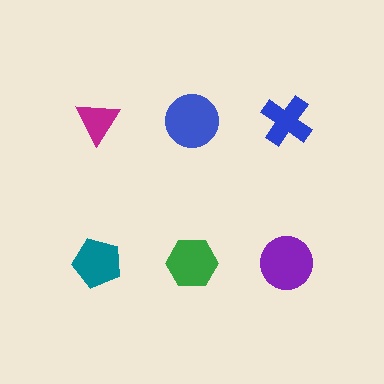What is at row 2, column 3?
A purple circle.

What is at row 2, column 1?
A teal pentagon.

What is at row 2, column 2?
A green hexagon.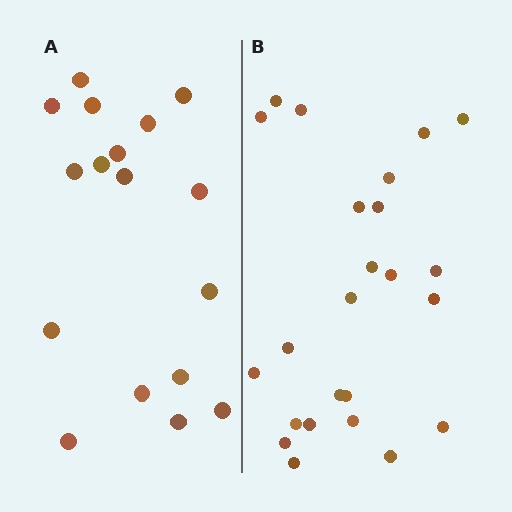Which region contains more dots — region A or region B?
Region B (the right region) has more dots.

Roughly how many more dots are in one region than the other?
Region B has roughly 8 or so more dots than region A.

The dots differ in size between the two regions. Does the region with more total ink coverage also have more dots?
No. Region A has more total ink coverage because its dots are larger, but region B actually contains more individual dots. Total area can be misleading — the number of items is what matters here.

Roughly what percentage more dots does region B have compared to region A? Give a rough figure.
About 40% more.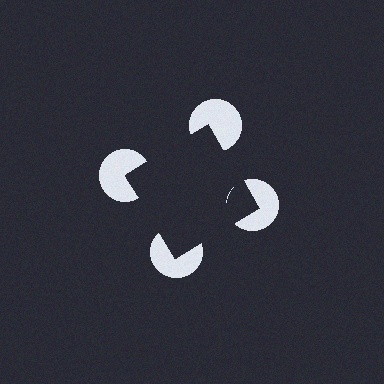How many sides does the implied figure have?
4 sides.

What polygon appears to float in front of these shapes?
An illusory square — its edges are inferred from the aligned wedge cuts in the pac-man discs, not physically drawn.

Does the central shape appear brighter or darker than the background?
It typically appears slightly darker than the background, even though no actual brightness change is drawn.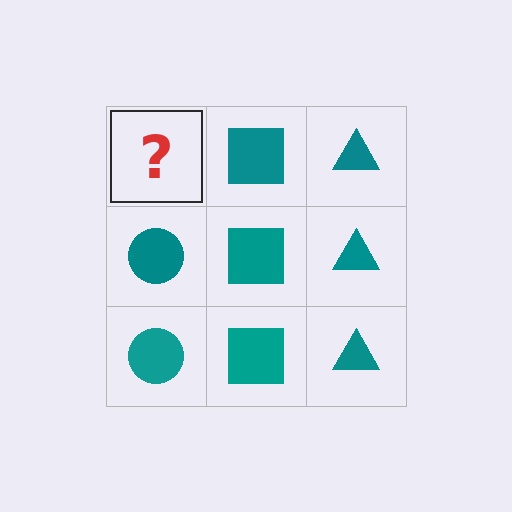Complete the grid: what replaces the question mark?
The question mark should be replaced with a teal circle.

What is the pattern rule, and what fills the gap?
The rule is that each column has a consistent shape. The gap should be filled with a teal circle.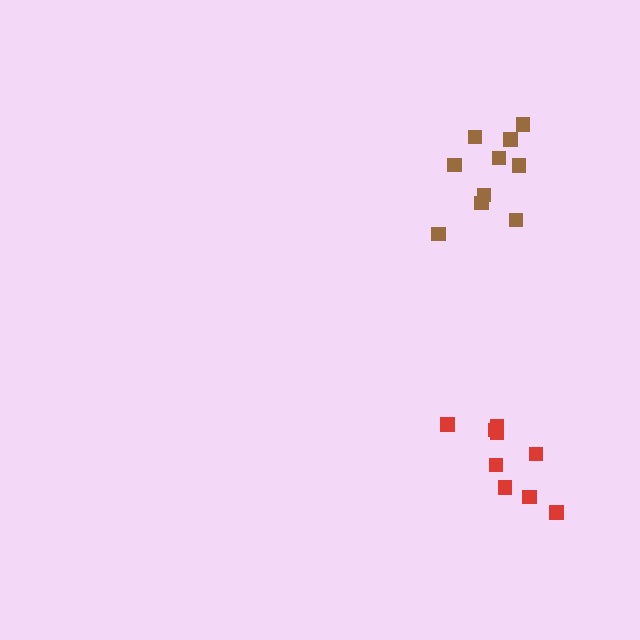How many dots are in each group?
Group 1: 10 dots, Group 2: 9 dots (19 total).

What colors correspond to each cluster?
The clusters are colored: brown, red.